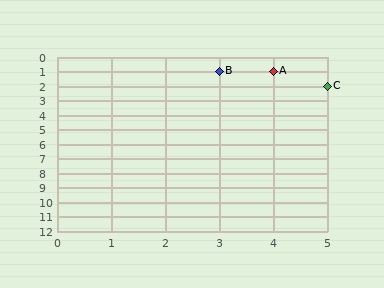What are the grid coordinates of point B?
Point B is at grid coordinates (3, 1).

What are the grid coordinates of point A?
Point A is at grid coordinates (4, 1).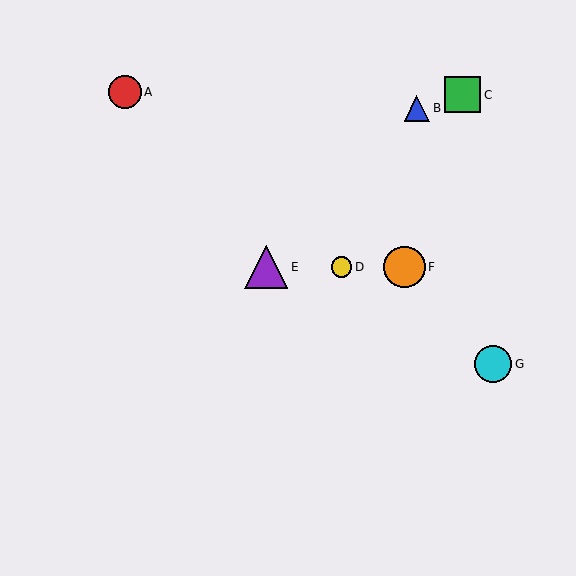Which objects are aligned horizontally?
Objects D, E, F are aligned horizontally.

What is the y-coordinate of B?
Object B is at y≈108.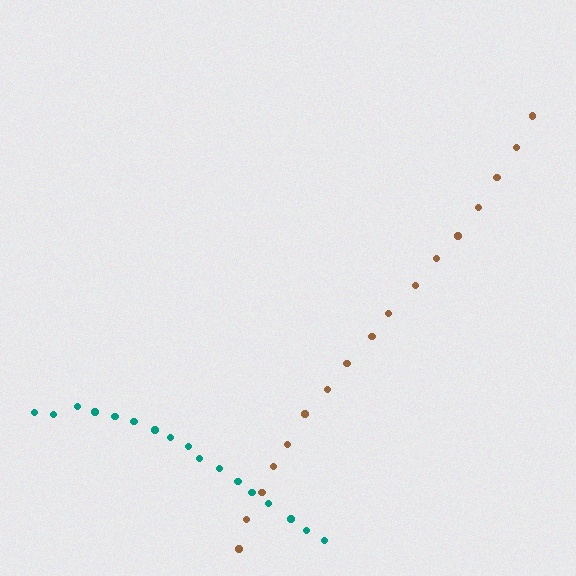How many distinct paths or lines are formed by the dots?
There are 2 distinct paths.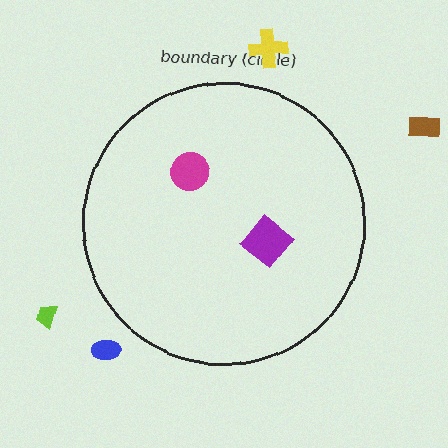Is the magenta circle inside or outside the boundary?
Inside.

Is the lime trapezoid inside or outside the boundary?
Outside.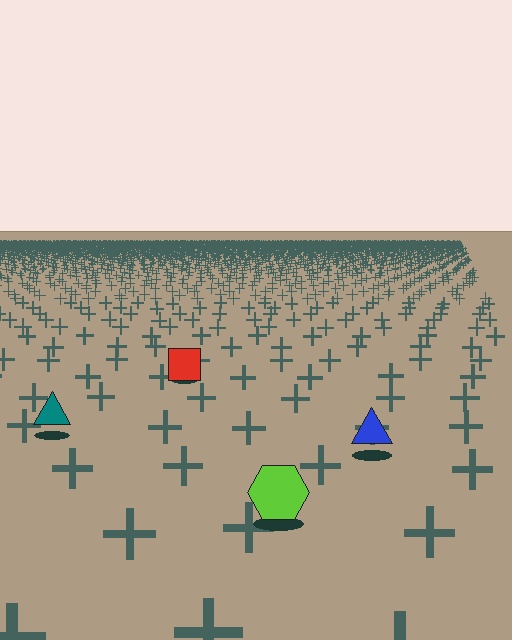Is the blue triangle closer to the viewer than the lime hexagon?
No. The lime hexagon is closer — you can tell from the texture gradient: the ground texture is coarser near it.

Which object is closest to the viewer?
The lime hexagon is closest. The texture marks near it are larger and more spread out.